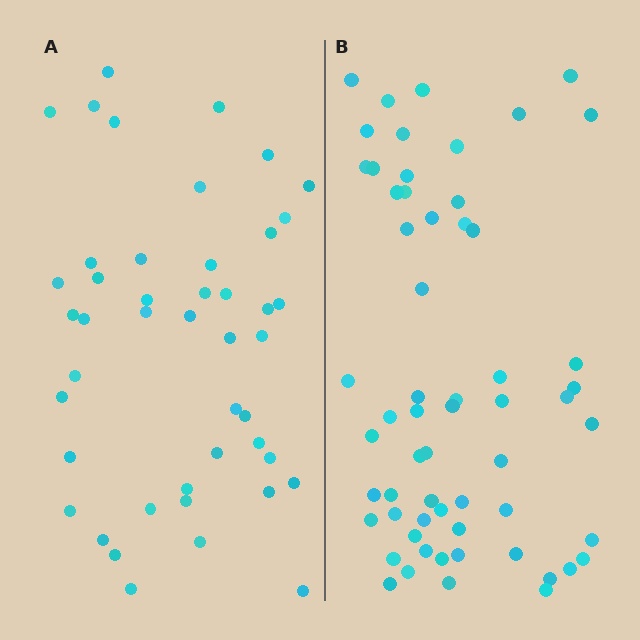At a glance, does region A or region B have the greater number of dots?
Region B (the right region) has more dots.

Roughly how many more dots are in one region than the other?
Region B has approximately 15 more dots than region A.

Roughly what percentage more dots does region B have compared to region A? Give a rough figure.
About 35% more.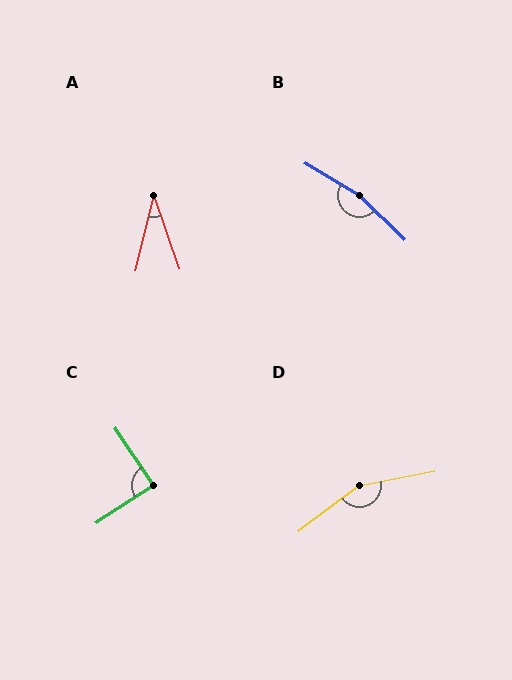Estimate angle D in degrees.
Approximately 154 degrees.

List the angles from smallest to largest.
A (33°), C (89°), D (154°), B (166°).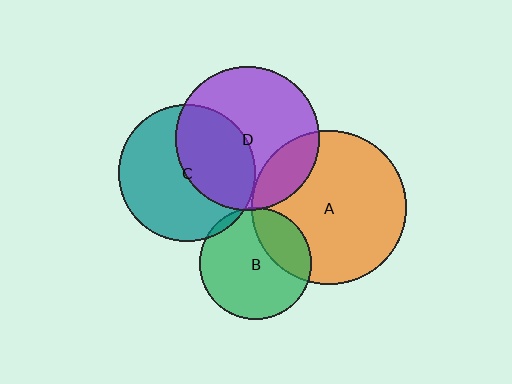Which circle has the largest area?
Circle A (orange).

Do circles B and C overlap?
Yes.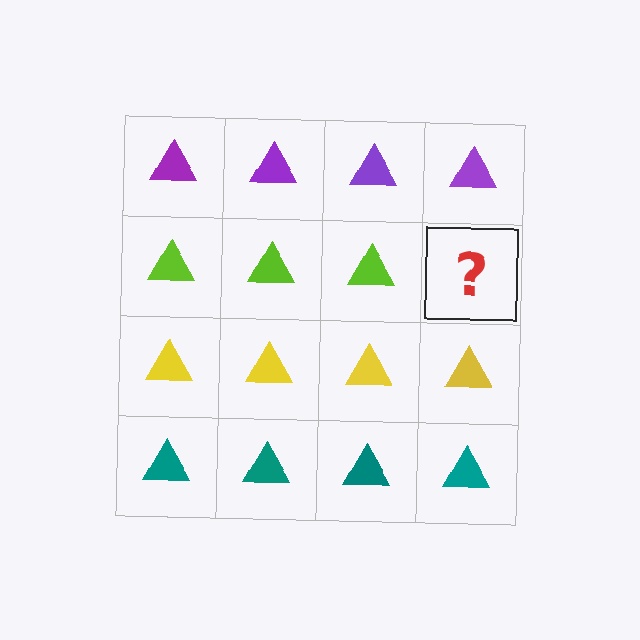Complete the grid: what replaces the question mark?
The question mark should be replaced with a lime triangle.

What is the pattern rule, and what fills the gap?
The rule is that each row has a consistent color. The gap should be filled with a lime triangle.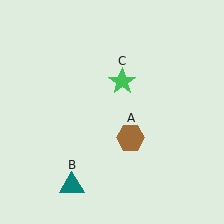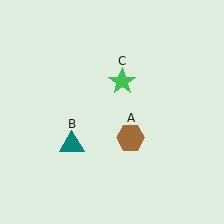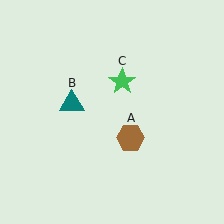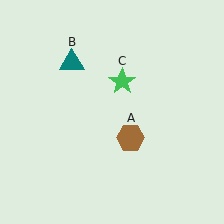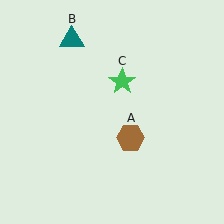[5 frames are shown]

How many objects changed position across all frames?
1 object changed position: teal triangle (object B).